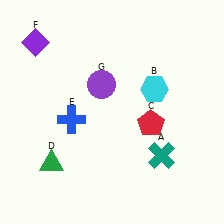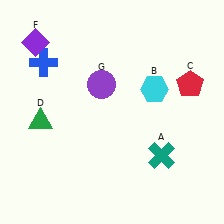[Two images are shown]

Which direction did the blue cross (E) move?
The blue cross (E) moved up.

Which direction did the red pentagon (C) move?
The red pentagon (C) moved up.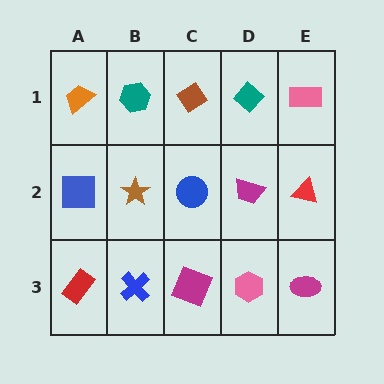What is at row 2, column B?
A brown star.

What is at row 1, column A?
An orange trapezoid.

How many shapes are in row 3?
5 shapes.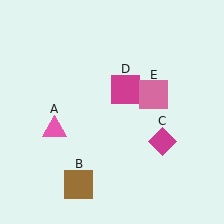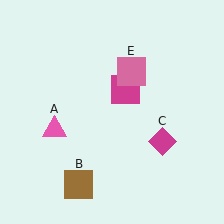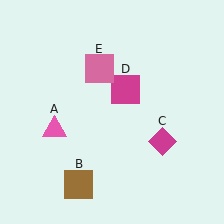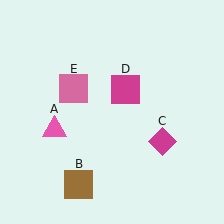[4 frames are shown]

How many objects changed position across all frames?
1 object changed position: pink square (object E).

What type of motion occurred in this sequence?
The pink square (object E) rotated counterclockwise around the center of the scene.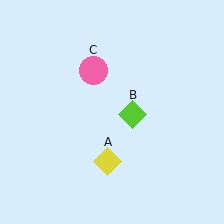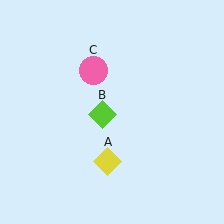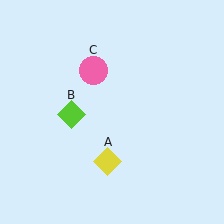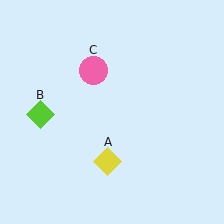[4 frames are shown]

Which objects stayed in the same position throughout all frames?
Yellow diamond (object A) and pink circle (object C) remained stationary.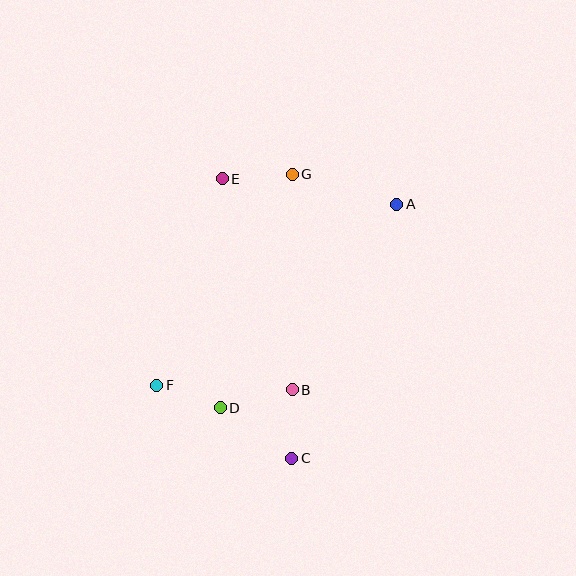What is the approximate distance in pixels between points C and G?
The distance between C and G is approximately 284 pixels.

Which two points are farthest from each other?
Points A and F are farthest from each other.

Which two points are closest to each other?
Points D and F are closest to each other.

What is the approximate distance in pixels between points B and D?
The distance between B and D is approximately 74 pixels.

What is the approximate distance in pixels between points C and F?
The distance between C and F is approximately 153 pixels.